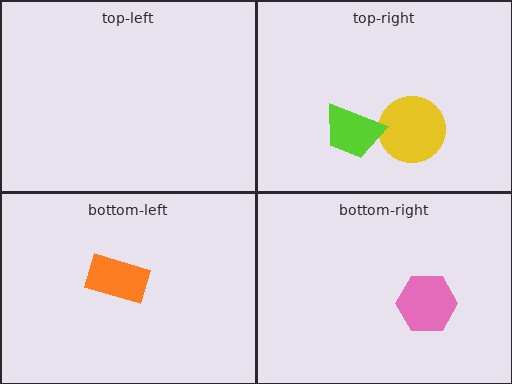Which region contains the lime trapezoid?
The top-right region.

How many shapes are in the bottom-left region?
1.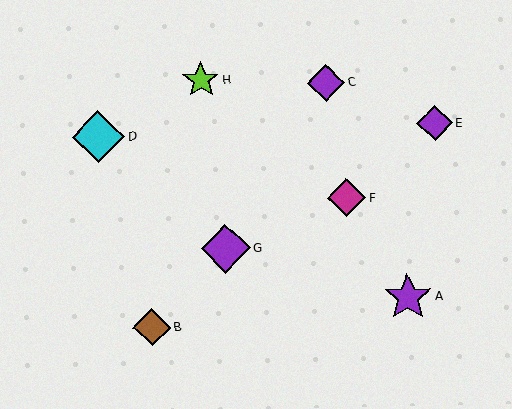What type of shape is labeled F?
Shape F is a magenta diamond.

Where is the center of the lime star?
The center of the lime star is at (201, 80).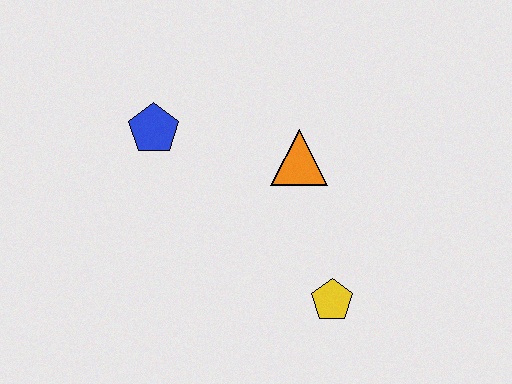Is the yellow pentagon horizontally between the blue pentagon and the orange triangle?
No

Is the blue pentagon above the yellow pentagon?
Yes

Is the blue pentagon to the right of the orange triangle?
No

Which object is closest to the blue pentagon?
The orange triangle is closest to the blue pentagon.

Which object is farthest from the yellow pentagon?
The blue pentagon is farthest from the yellow pentagon.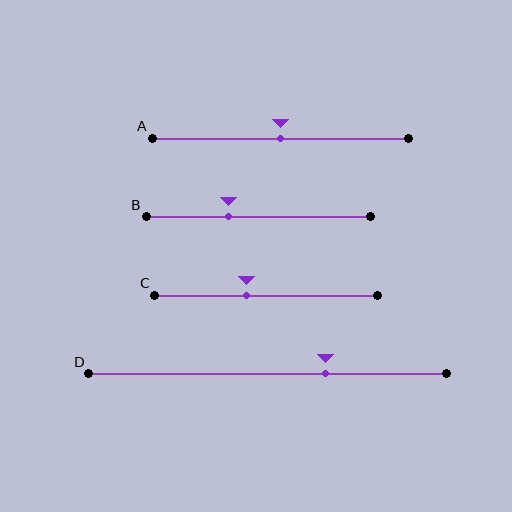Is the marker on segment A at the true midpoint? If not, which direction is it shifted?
Yes, the marker on segment A is at the true midpoint.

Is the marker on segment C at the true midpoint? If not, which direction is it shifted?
No, the marker on segment C is shifted to the left by about 9% of the segment length.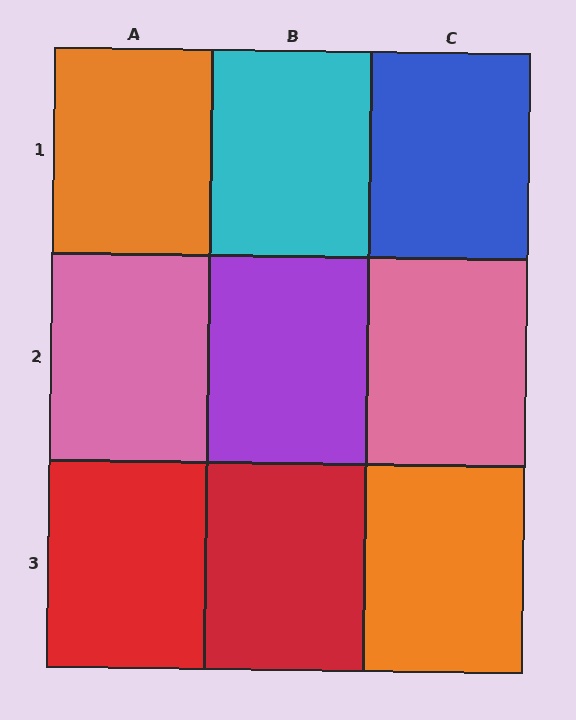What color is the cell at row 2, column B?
Purple.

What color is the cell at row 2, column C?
Pink.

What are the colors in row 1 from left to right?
Orange, cyan, blue.